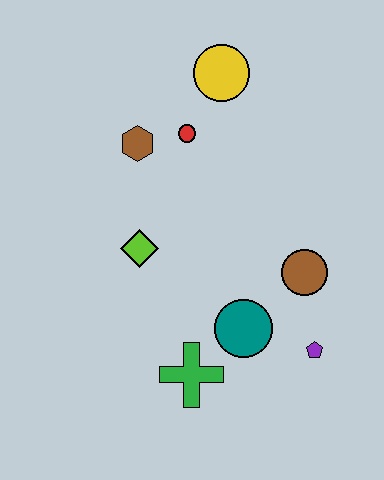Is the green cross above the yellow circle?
No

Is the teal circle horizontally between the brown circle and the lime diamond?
Yes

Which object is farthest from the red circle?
The purple pentagon is farthest from the red circle.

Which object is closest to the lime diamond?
The brown hexagon is closest to the lime diamond.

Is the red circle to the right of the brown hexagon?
Yes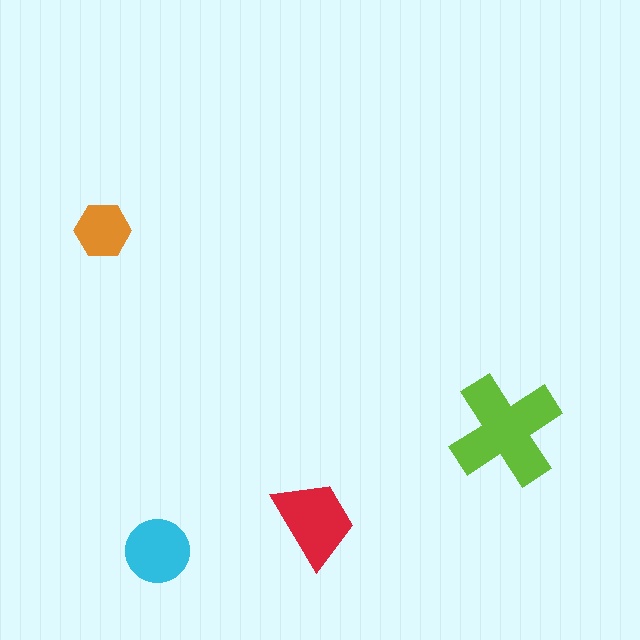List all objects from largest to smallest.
The lime cross, the red trapezoid, the cyan circle, the orange hexagon.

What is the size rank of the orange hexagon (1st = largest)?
4th.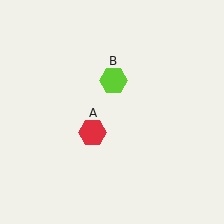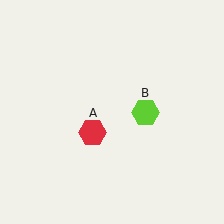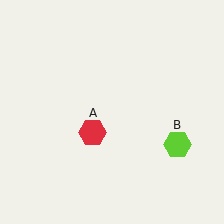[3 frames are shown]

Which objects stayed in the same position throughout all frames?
Red hexagon (object A) remained stationary.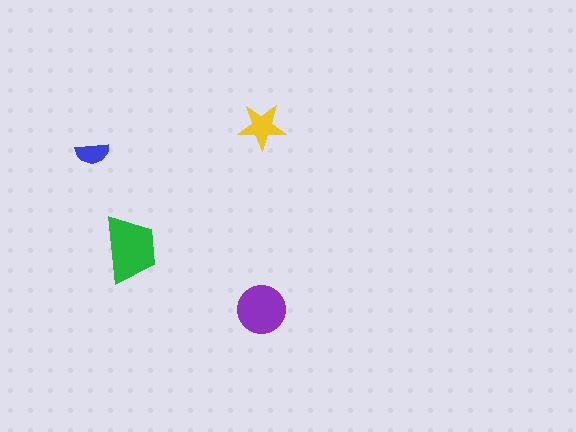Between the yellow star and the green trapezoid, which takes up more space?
The green trapezoid.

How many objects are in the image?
There are 4 objects in the image.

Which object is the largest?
The green trapezoid.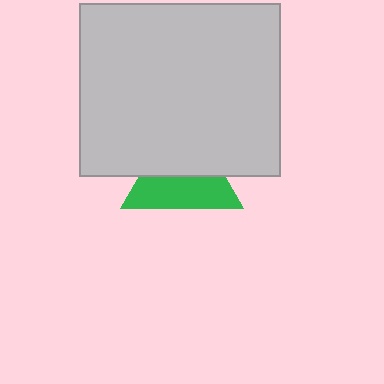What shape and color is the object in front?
The object in front is a light gray rectangle.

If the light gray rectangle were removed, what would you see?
You would see the complete green triangle.